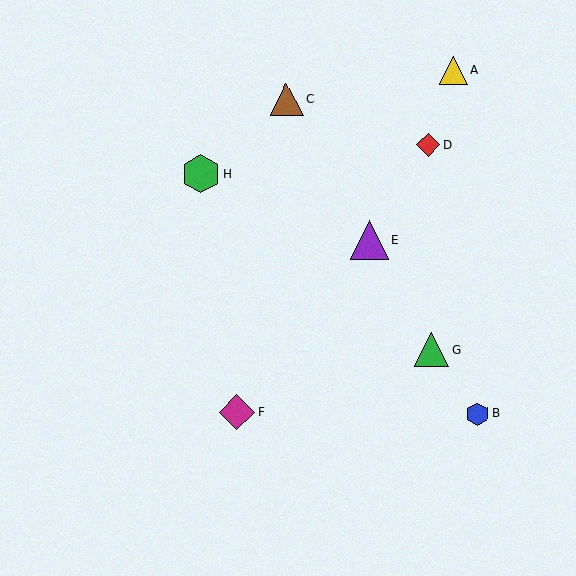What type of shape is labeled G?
Shape G is a green triangle.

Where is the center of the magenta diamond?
The center of the magenta diamond is at (237, 412).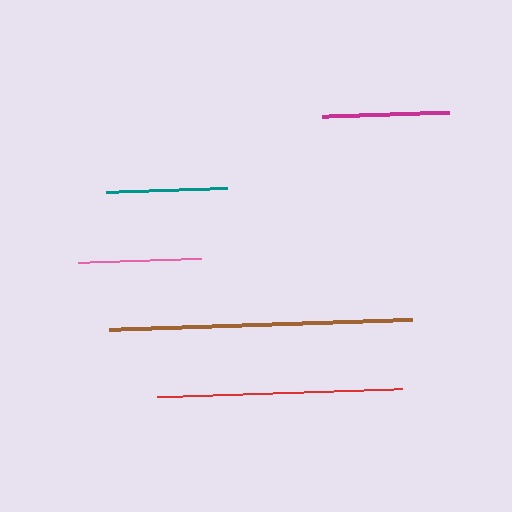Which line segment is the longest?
The brown line is the longest at approximately 302 pixels.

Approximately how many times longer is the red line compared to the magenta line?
The red line is approximately 1.9 times the length of the magenta line.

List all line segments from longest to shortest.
From longest to shortest: brown, red, magenta, pink, teal.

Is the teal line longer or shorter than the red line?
The red line is longer than the teal line.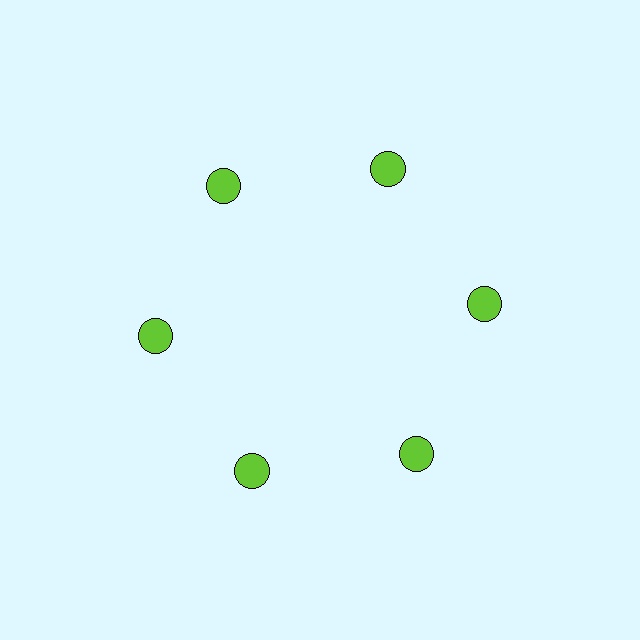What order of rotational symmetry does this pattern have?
This pattern has 6-fold rotational symmetry.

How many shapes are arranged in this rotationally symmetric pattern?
There are 6 shapes, arranged in 6 groups of 1.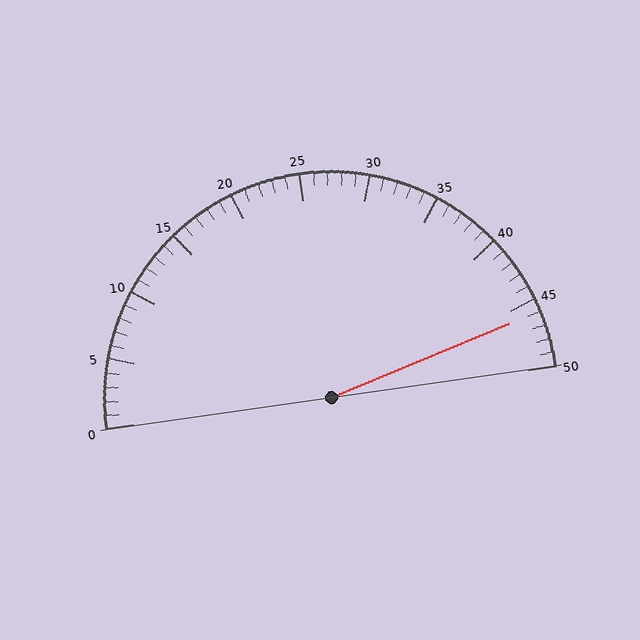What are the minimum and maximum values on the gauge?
The gauge ranges from 0 to 50.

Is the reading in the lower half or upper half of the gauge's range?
The reading is in the upper half of the range (0 to 50).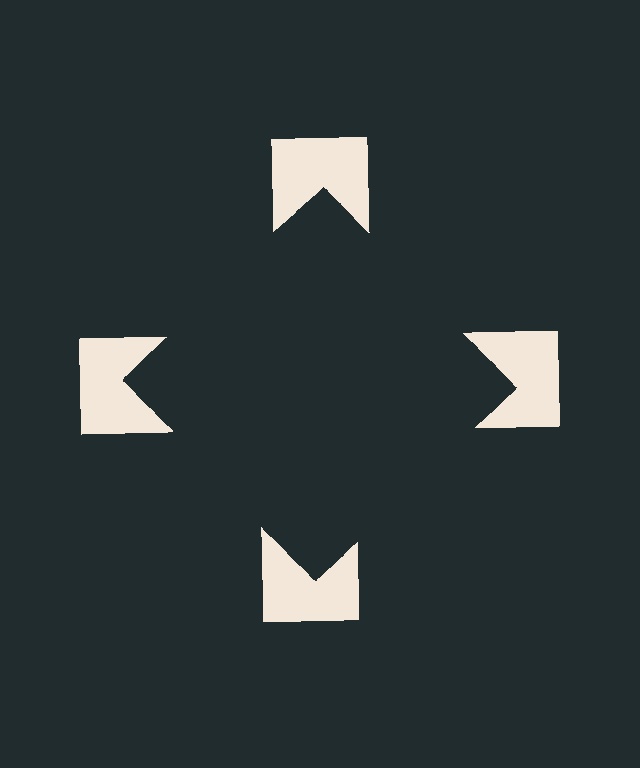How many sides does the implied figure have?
4 sides.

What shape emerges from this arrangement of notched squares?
An illusory square — its edges are inferred from the aligned wedge cuts in the notched squares, not physically drawn.